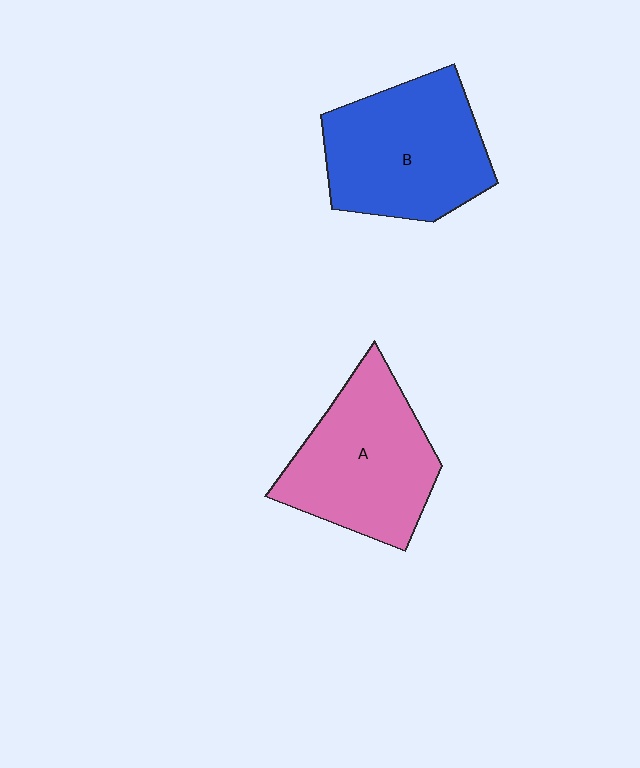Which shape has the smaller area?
Shape A (pink).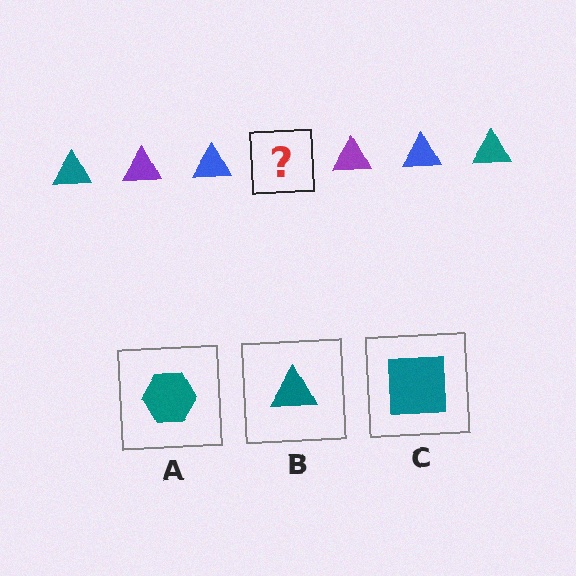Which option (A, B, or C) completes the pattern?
B.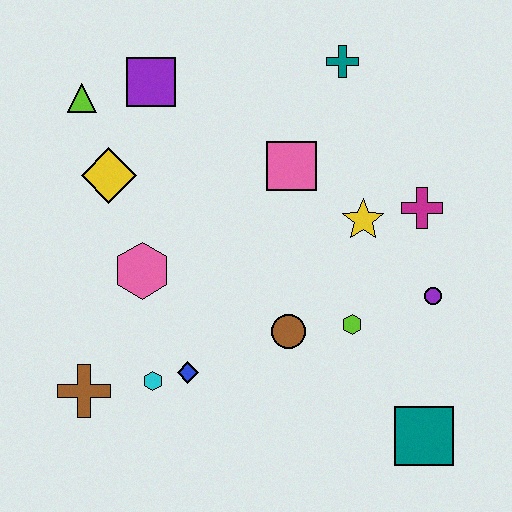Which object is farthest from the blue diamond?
The teal cross is farthest from the blue diamond.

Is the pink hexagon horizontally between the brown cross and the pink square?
Yes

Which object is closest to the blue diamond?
The cyan hexagon is closest to the blue diamond.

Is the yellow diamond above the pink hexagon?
Yes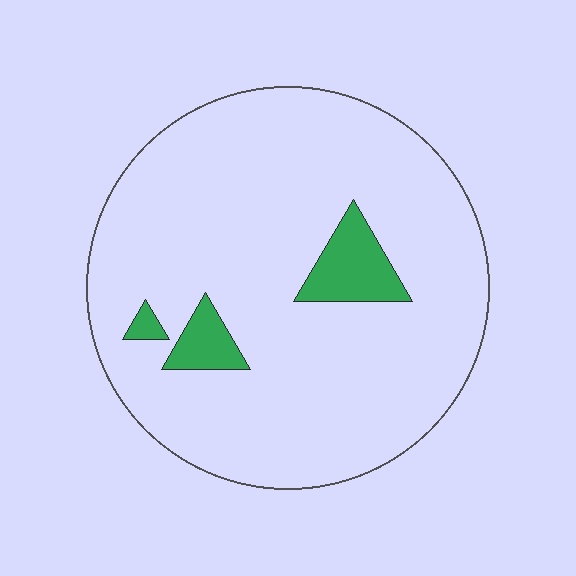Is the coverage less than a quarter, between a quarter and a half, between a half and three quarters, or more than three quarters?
Less than a quarter.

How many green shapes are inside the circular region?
3.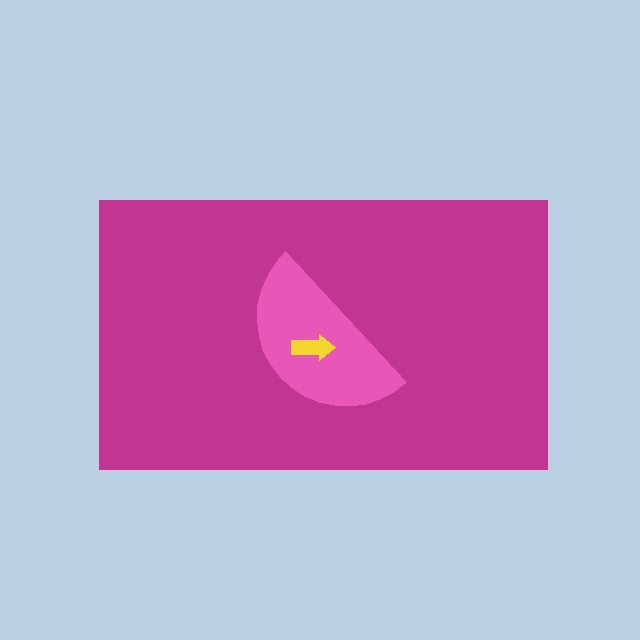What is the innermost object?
The yellow arrow.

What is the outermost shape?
The magenta rectangle.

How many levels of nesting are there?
3.